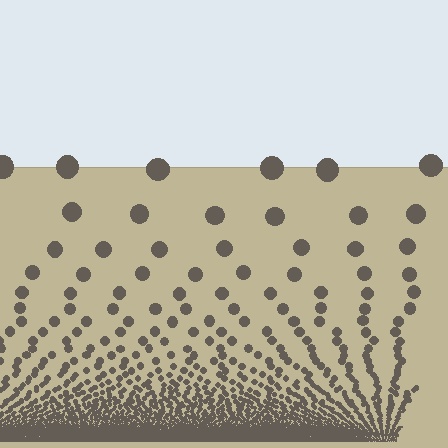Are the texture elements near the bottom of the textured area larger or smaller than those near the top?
Smaller. The gradient is inverted — elements near the bottom are smaller and denser.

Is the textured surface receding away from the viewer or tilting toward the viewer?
The surface appears to tilt toward the viewer. Texture elements get larger and sparser toward the top.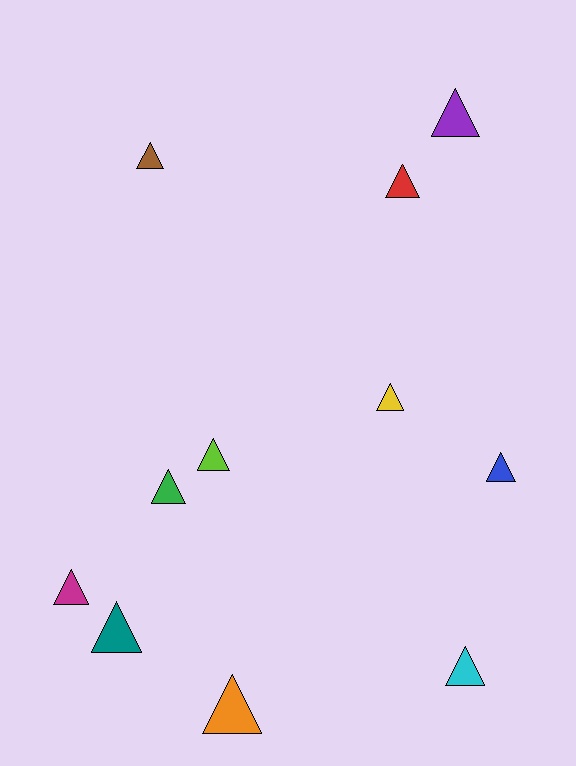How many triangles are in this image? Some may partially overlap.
There are 11 triangles.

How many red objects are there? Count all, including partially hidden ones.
There is 1 red object.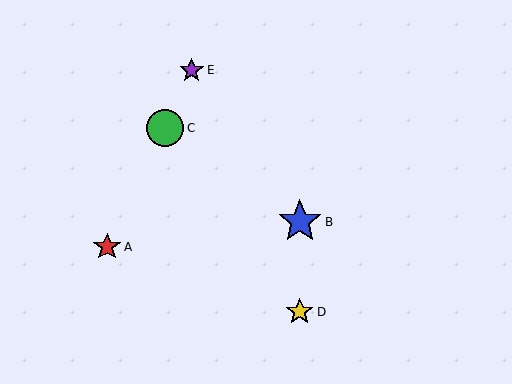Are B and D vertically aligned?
Yes, both are at x≈300.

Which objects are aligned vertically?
Objects B, D are aligned vertically.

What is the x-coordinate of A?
Object A is at x≈107.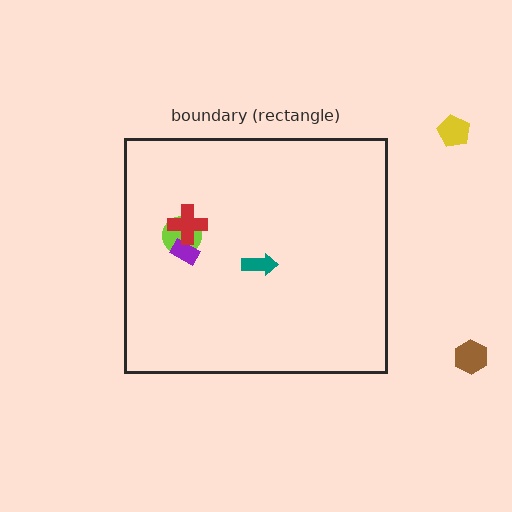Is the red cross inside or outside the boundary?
Inside.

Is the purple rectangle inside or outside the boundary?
Inside.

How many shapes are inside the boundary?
4 inside, 2 outside.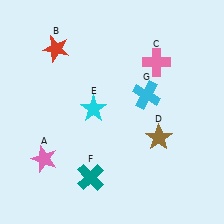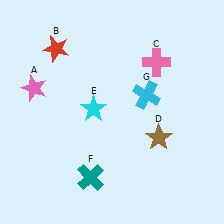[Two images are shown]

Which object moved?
The pink star (A) moved up.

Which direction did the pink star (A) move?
The pink star (A) moved up.